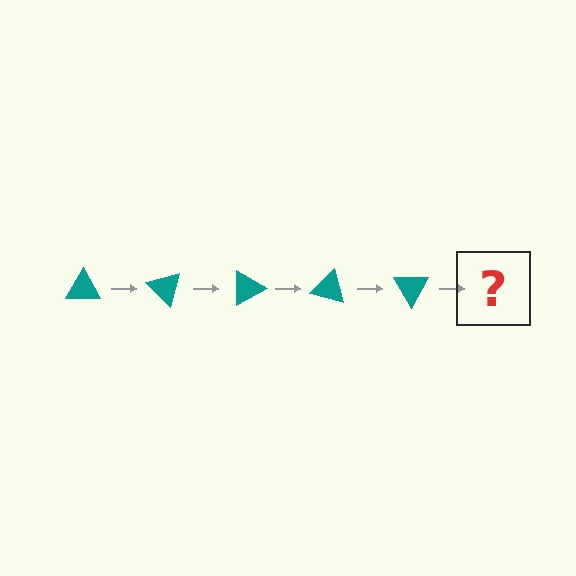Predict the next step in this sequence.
The next step is a teal triangle rotated 225 degrees.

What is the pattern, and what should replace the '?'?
The pattern is that the triangle rotates 45 degrees each step. The '?' should be a teal triangle rotated 225 degrees.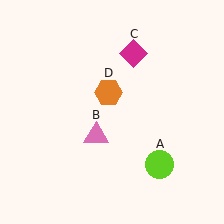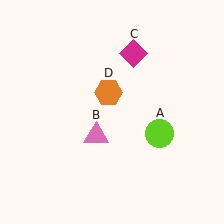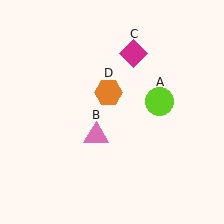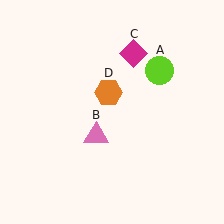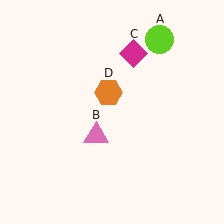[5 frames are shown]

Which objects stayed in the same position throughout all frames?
Pink triangle (object B) and magenta diamond (object C) and orange hexagon (object D) remained stationary.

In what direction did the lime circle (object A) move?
The lime circle (object A) moved up.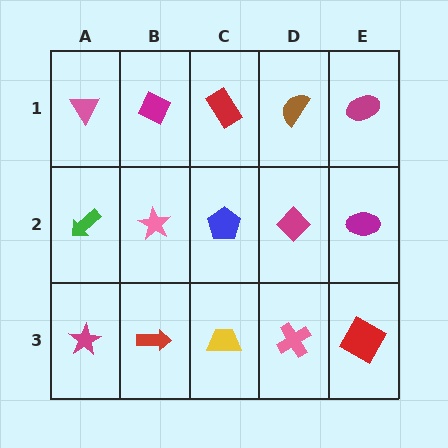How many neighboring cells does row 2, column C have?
4.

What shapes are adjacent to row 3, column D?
A magenta diamond (row 2, column D), a yellow trapezoid (row 3, column C), a red diamond (row 3, column E).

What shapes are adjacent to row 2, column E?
A magenta ellipse (row 1, column E), a red diamond (row 3, column E), a magenta diamond (row 2, column D).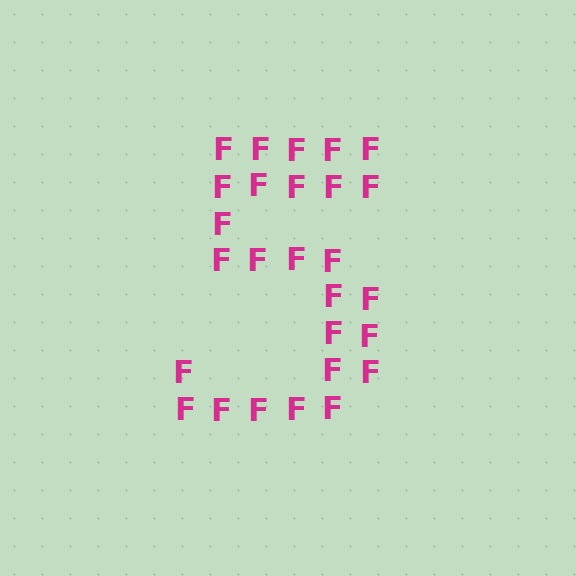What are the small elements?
The small elements are letter F's.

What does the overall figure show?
The overall figure shows the digit 5.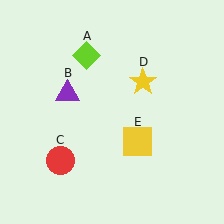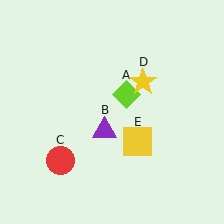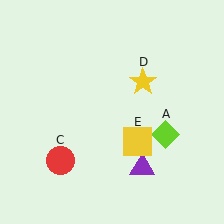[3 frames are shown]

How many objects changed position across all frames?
2 objects changed position: lime diamond (object A), purple triangle (object B).